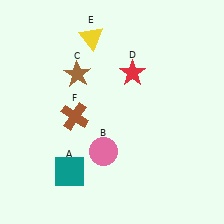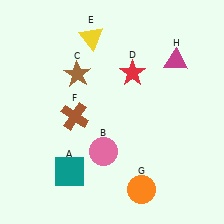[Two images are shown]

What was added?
An orange circle (G), a magenta triangle (H) were added in Image 2.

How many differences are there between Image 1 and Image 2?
There are 2 differences between the two images.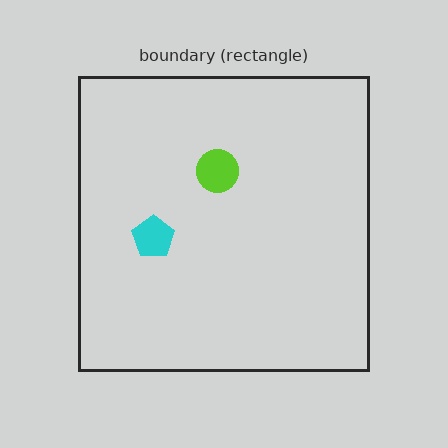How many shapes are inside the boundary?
2 inside, 0 outside.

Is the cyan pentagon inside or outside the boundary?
Inside.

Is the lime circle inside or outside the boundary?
Inside.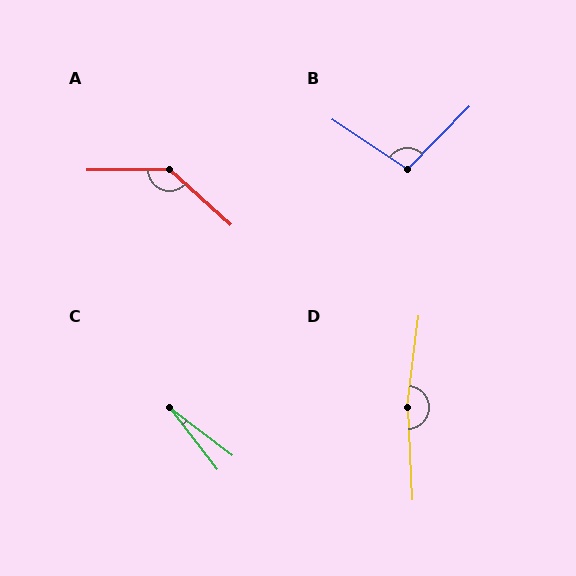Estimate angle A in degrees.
Approximately 138 degrees.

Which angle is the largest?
D, at approximately 170 degrees.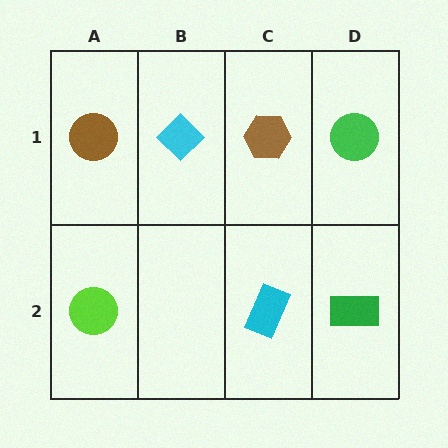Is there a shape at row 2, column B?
No, that cell is empty.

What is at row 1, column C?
A brown hexagon.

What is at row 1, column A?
A brown circle.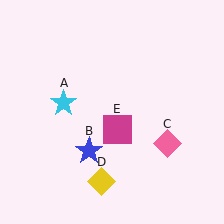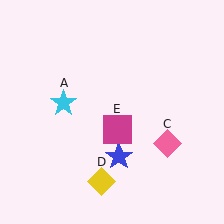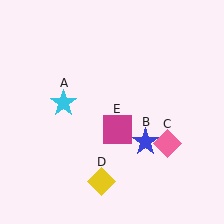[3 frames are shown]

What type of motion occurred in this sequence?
The blue star (object B) rotated counterclockwise around the center of the scene.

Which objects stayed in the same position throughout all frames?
Cyan star (object A) and pink diamond (object C) and yellow diamond (object D) and magenta square (object E) remained stationary.